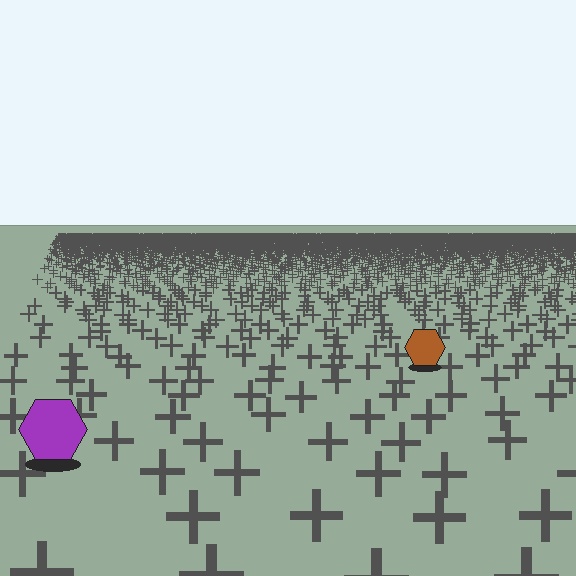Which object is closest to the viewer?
The purple hexagon is closest. The texture marks near it are larger and more spread out.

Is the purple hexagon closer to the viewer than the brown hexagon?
Yes. The purple hexagon is closer — you can tell from the texture gradient: the ground texture is coarser near it.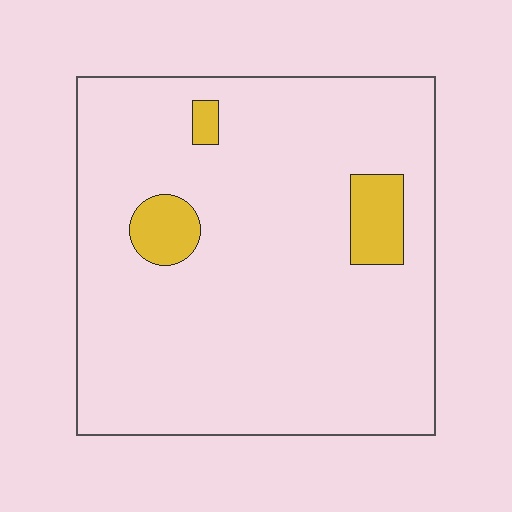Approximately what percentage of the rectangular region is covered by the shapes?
Approximately 10%.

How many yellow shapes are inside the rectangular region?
3.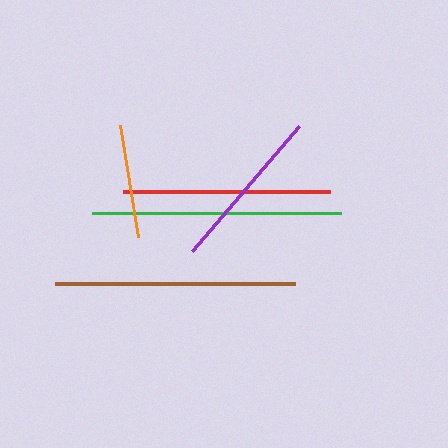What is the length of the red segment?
The red segment is approximately 207 pixels long.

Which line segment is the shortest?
The orange line is the shortest at approximately 113 pixels.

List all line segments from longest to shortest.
From longest to shortest: green, brown, red, purple, orange.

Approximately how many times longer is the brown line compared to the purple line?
The brown line is approximately 1.5 times the length of the purple line.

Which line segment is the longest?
The green line is the longest at approximately 250 pixels.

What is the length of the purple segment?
The purple segment is approximately 164 pixels long.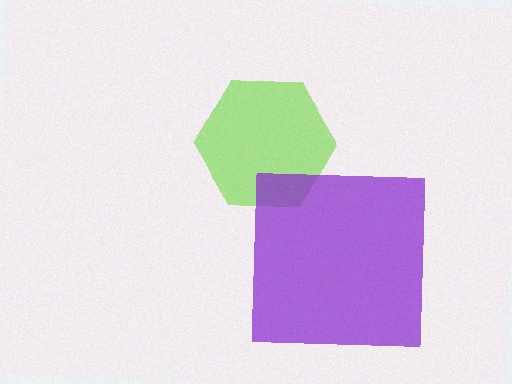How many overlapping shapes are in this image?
There are 2 overlapping shapes in the image.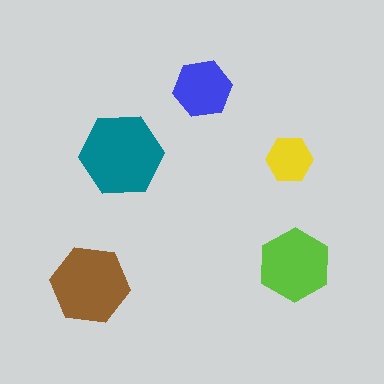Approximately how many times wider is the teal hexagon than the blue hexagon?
About 1.5 times wider.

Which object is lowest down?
The brown hexagon is bottommost.